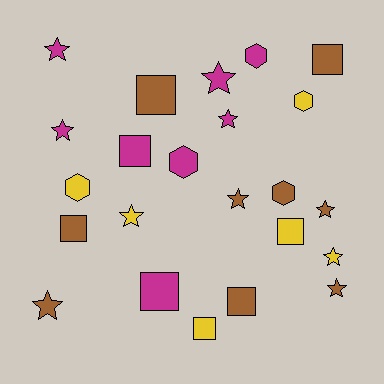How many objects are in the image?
There are 23 objects.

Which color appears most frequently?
Brown, with 9 objects.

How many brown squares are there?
There are 4 brown squares.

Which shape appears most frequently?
Star, with 10 objects.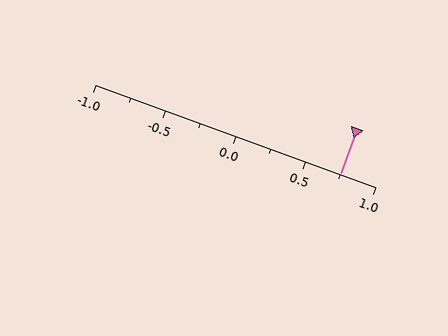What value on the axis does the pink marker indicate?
The marker indicates approximately 0.75.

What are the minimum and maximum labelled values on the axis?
The axis runs from -1.0 to 1.0.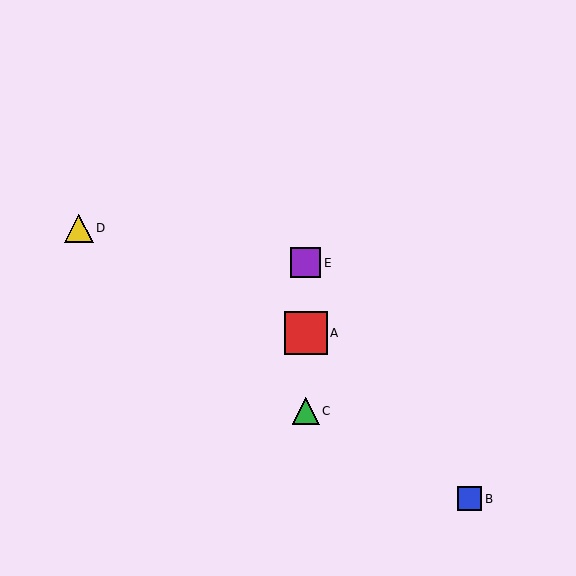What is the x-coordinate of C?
Object C is at x≈306.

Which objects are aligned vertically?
Objects A, C, E are aligned vertically.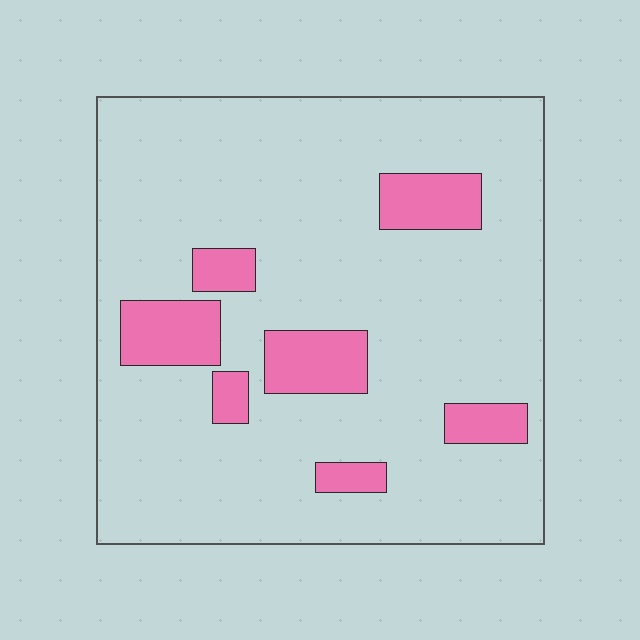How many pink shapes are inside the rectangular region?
7.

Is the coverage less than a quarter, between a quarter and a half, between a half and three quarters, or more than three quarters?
Less than a quarter.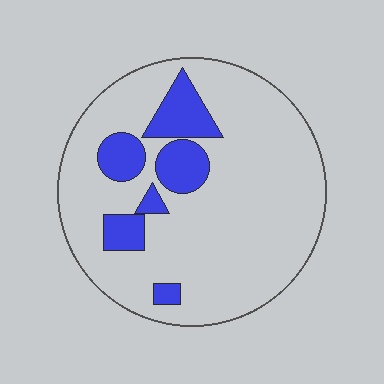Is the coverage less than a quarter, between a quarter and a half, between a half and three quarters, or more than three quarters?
Less than a quarter.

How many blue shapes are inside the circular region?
6.